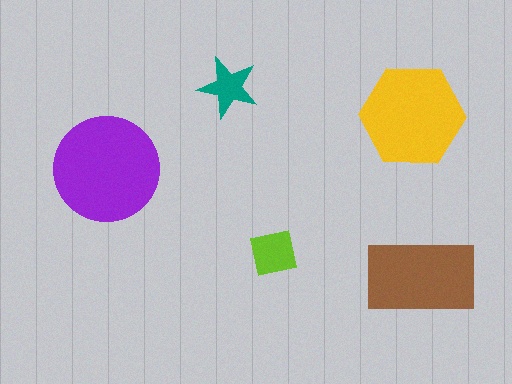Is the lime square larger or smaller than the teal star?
Larger.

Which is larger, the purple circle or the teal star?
The purple circle.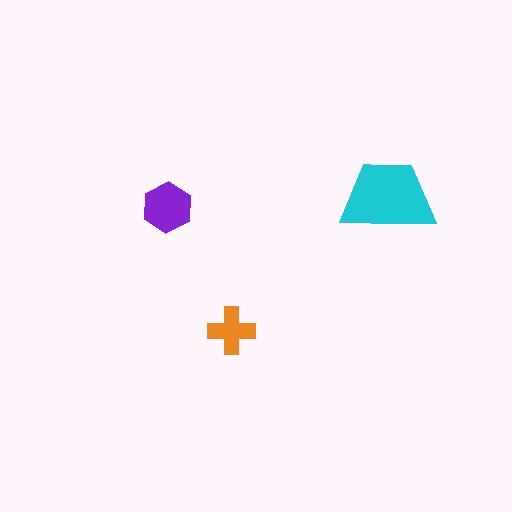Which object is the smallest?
The orange cross.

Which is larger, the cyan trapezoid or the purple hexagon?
The cyan trapezoid.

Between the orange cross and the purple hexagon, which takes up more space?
The purple hexagon.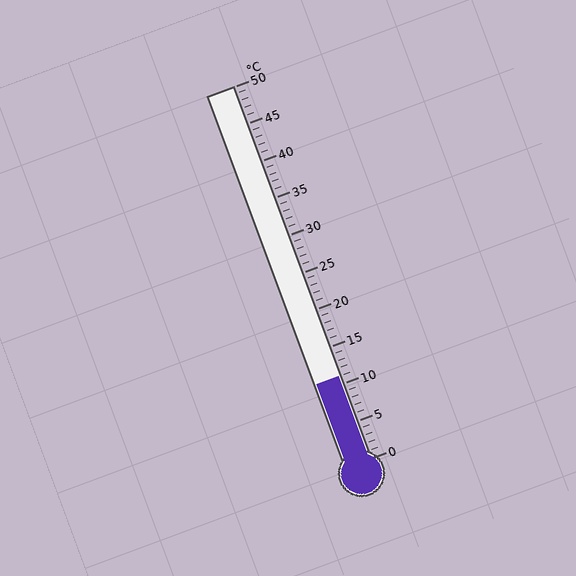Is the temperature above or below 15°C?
The temperature is below 15°C.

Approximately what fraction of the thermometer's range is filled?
The thermometer is filled to approximately 20% of its range.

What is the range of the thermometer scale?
The thermometer scale ranges from 0°C to 50°C.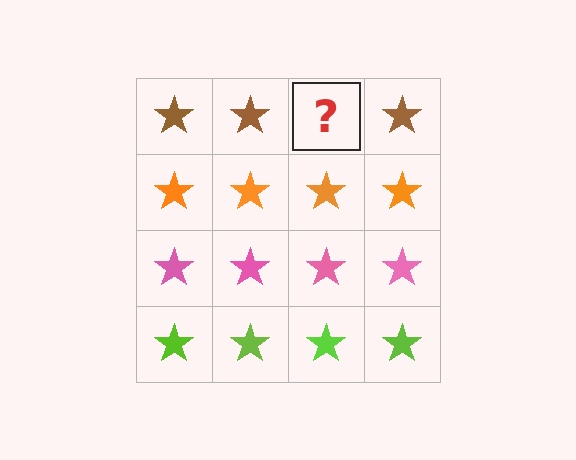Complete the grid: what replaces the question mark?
The question mark should be replaced with a brown star.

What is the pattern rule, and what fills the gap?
The rule is that each row has a consistent color. The gap should be filled with a brown star.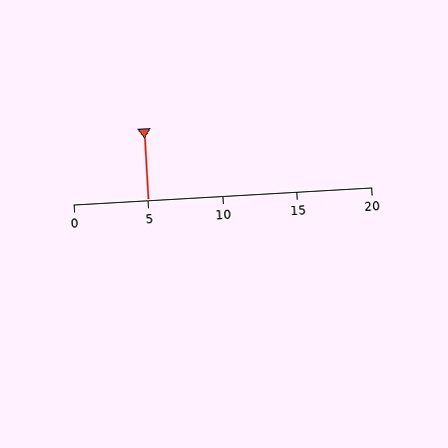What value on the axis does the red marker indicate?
The marker indicates approximately 5.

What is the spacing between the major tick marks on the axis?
The major ticks are spaced 5 apart.